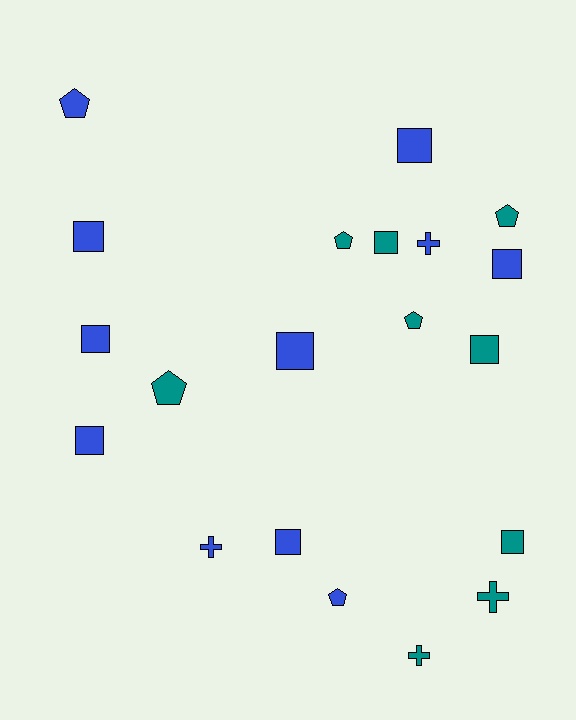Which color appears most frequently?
Blue, with 11 objects.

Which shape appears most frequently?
Square, with 10 objects.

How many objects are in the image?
There are 20 objects.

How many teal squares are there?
There are 3 teal squares.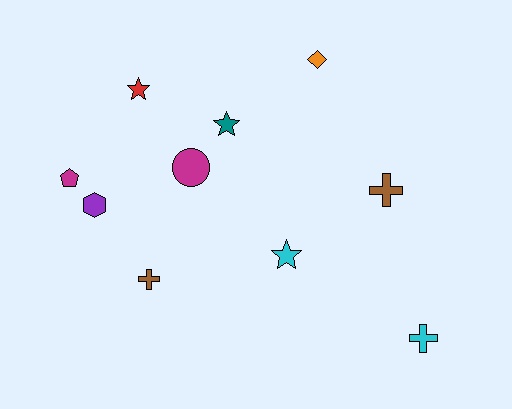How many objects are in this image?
There are 10 objects.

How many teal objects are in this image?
There is 1 teal object.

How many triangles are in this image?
There are no triangles.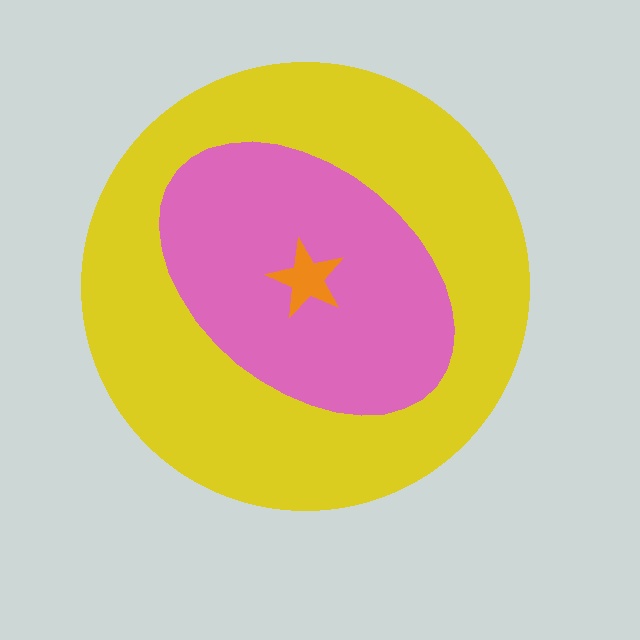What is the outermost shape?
The yellow circle.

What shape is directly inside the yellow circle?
The pink ellipse.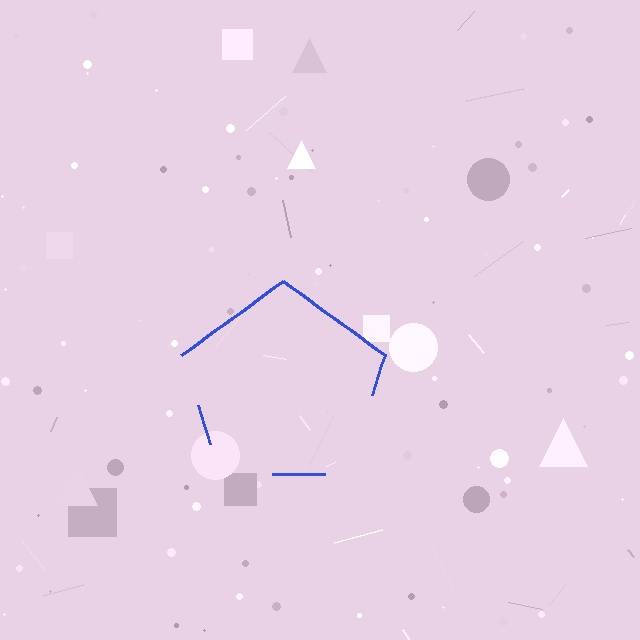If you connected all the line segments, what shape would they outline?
They would outline a pentagon.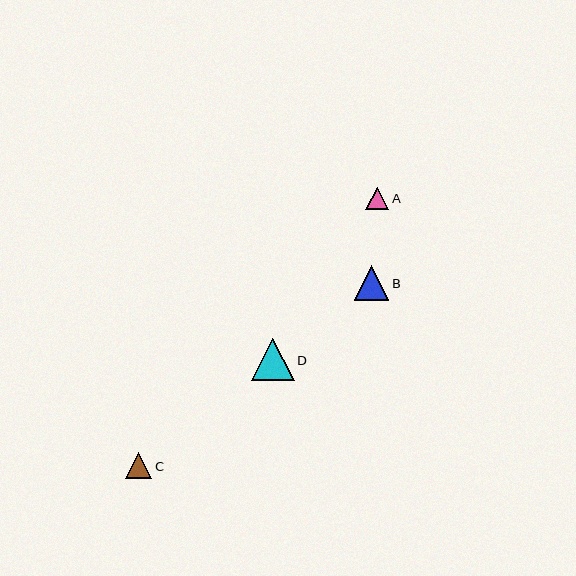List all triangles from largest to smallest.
From largest to smallest: D, B, C, A.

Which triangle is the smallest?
Triangle A is the smallest with a size of approximately 23 pixels.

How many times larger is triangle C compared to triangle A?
Triangle C is approximately 1.2 times the size of triangle A.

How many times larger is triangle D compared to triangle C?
Triangle D is approximately 1.6 times the size of triangle C.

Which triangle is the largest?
Triangle D is the largest with a size of approximately 42 pixels.